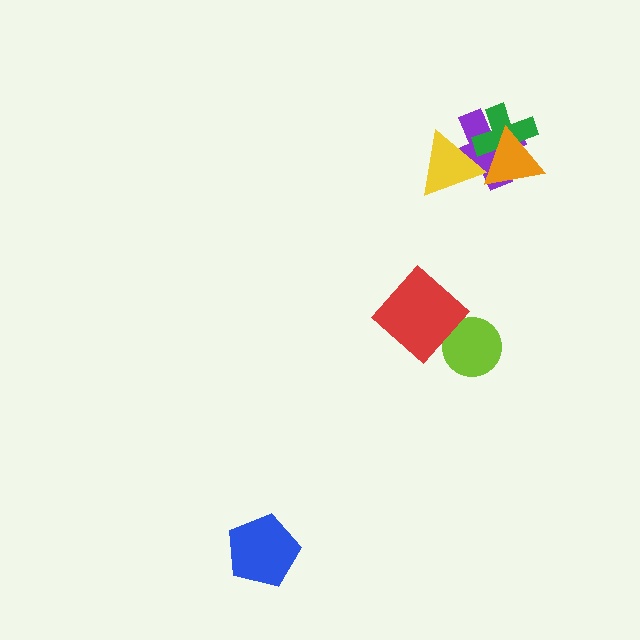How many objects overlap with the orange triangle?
3 objects overlap with the orange triangle.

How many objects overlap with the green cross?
2 objects overlap with the green cross.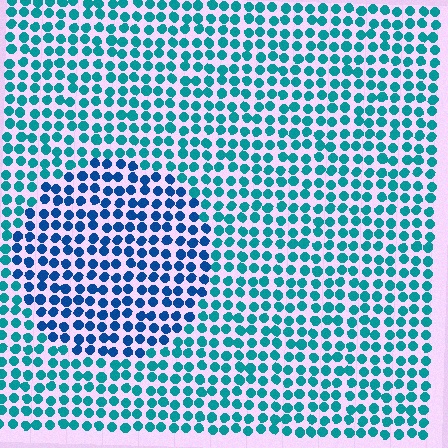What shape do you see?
I see a circle.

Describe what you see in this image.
The image is filled with small teal elements in a uniform arrangement. A circle-shaped region is visible where the elements are tinted to a slightly different hue, forming a subtle color boundary.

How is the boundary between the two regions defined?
The boundary is defined purely by a slight shift in hue (about 33 degrees). Spacing, size, and orientation are identical on both sides.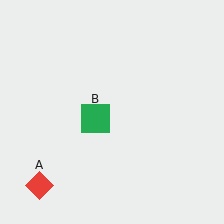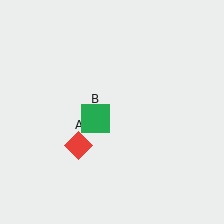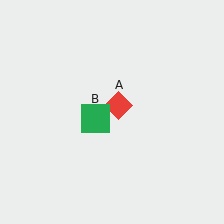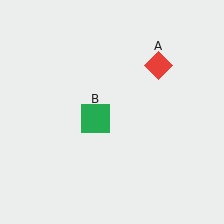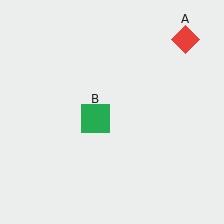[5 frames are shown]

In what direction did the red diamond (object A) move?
The red diamond (object A) moved up and to the right.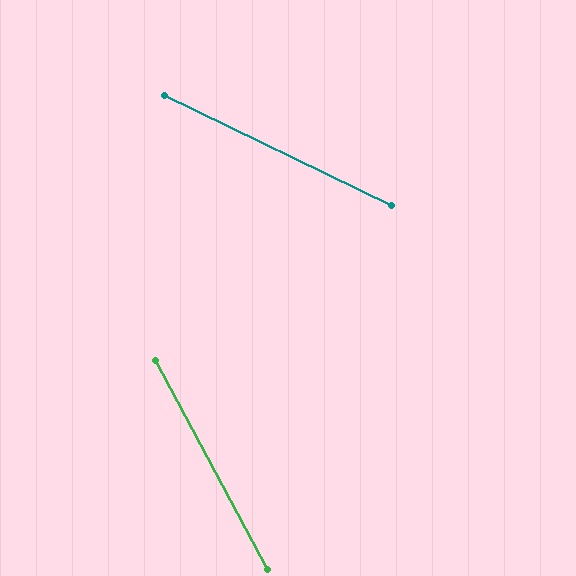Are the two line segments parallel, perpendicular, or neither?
Neither parallel nor perpendicular — they differ by about 36°.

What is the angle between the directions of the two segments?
Approximately 36 degrees.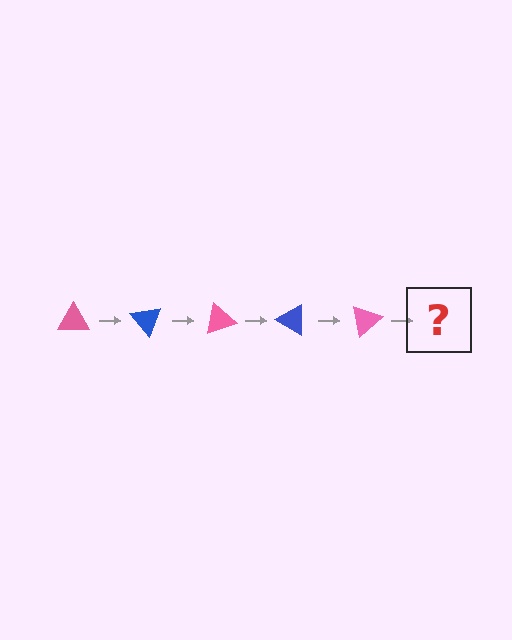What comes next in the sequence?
The next element should be a blue triangle, rotated 250 degrees from the start.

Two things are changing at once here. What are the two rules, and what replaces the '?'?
The two rules are that it rotates 50 degrees each step and the color cycles through pink and blue. The '?' should be a blue triangle, rotated 250 degrees from the start.